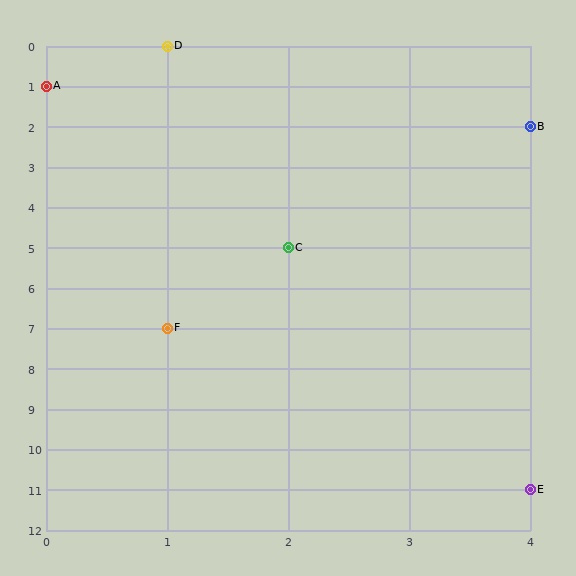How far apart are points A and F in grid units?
Points A and F are 1 column and 6 rows apart (about 6.1 grid units diagonally).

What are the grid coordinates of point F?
Point F is at grid coordinates (1, 7).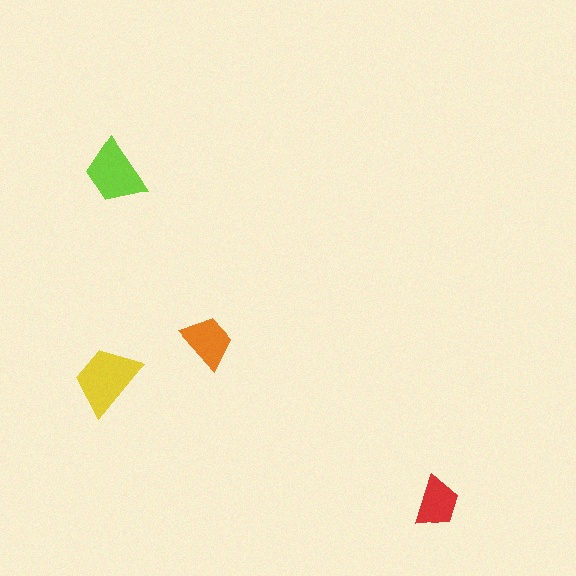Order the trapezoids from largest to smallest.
the yellow one, the lime one, the orange one, the red one.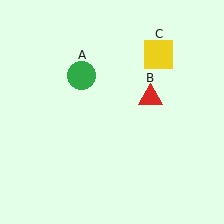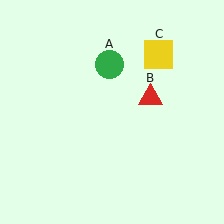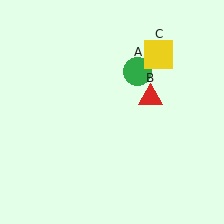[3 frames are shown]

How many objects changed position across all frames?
1 object changed position: green circle (object A).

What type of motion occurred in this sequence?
The green circle (object A) rotated clockwise around the center of the scene.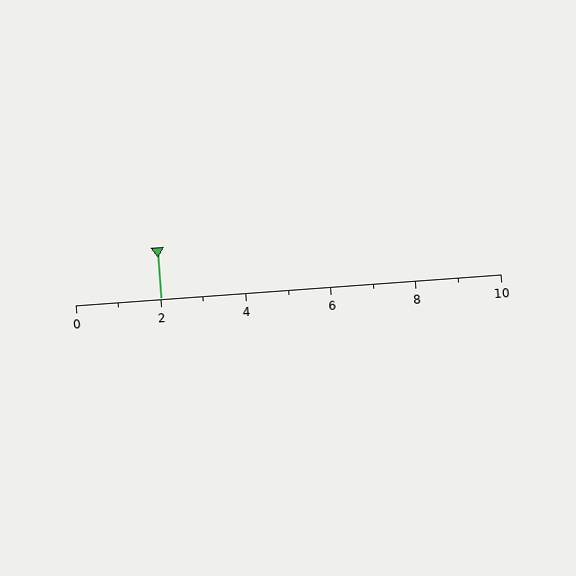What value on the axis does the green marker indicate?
The marker indicates approximately 2.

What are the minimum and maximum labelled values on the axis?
The axis runs from 0 to 10.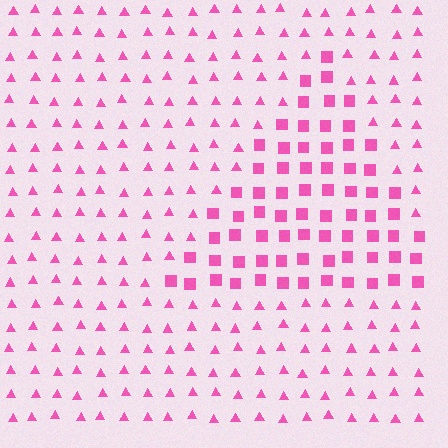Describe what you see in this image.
The image is filled with small pink elements arranged in a uniform grid. A triangle-shaped region contains squares, while the surrounding area contains triangles. The boundary is defined purely by the change in element shape.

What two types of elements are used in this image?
The image uses squares inside the triangle region and triangles outside it.